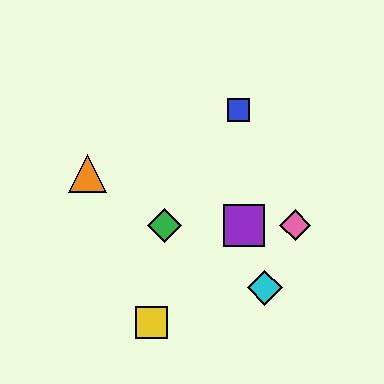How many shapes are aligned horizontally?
4 shapes (the red diamond, the green diamond, the purple square, the pink diamond) are aligned horizontally.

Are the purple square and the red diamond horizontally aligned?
Yes, both are at y≈225.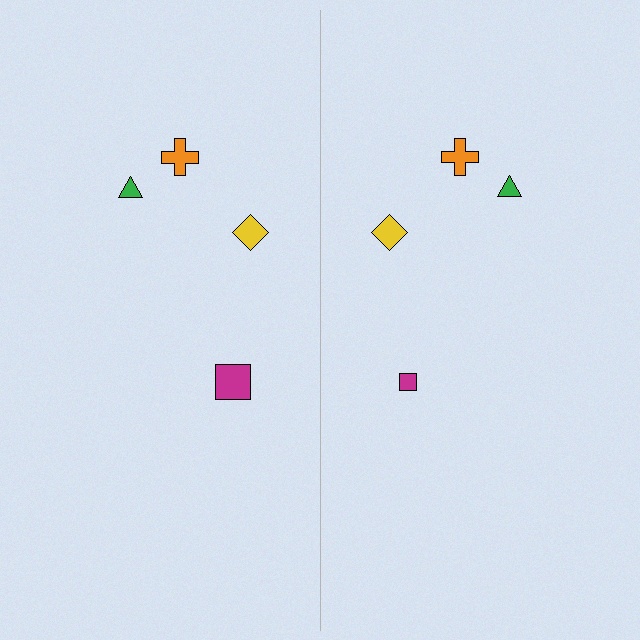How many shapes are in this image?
There are 8 shapes in this image.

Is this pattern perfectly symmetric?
No, the pattern is not perfectly symmetric. The magenta square on the right side has a different size than its mirror counterpart.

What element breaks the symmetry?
The magenta square on the right side has a different size than its mirror counterpart.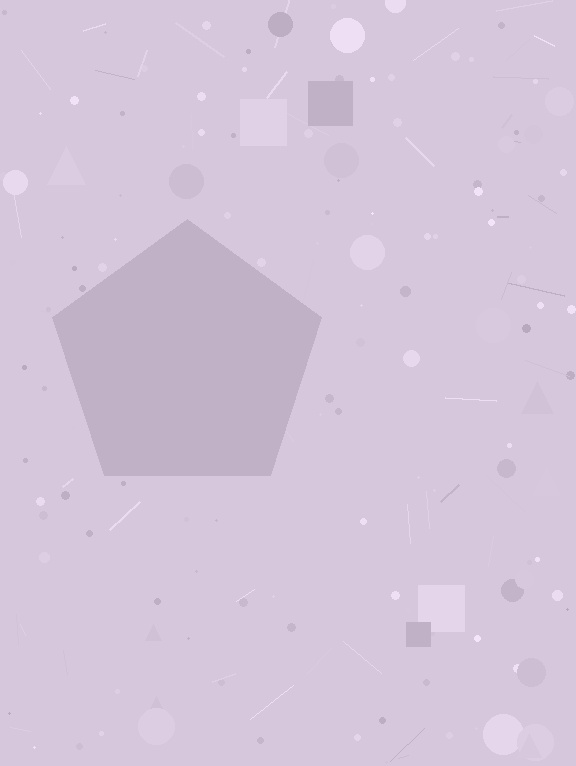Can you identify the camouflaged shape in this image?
The camouflaged shape is a pentagon.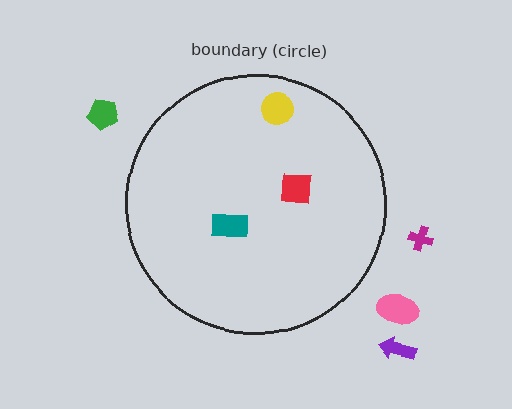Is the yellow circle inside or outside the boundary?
Inside.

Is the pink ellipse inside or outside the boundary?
Outside.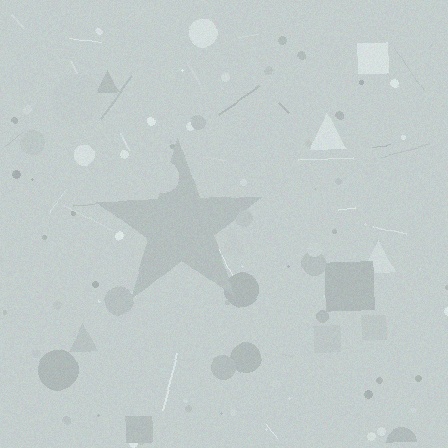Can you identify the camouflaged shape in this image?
The camouflaged shape is a star.